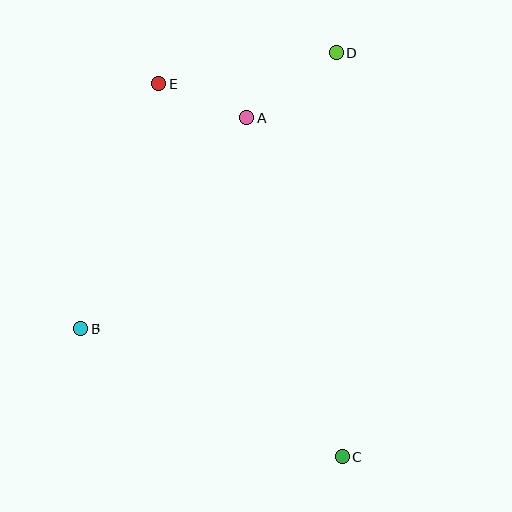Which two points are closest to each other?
Points A and E are closest to each other.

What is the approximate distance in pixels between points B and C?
The distance between B and C is approximately 291 pixels.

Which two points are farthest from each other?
Points C and E are farthest from each other.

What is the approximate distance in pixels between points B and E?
The distance between B and E is approximately 257 pixels.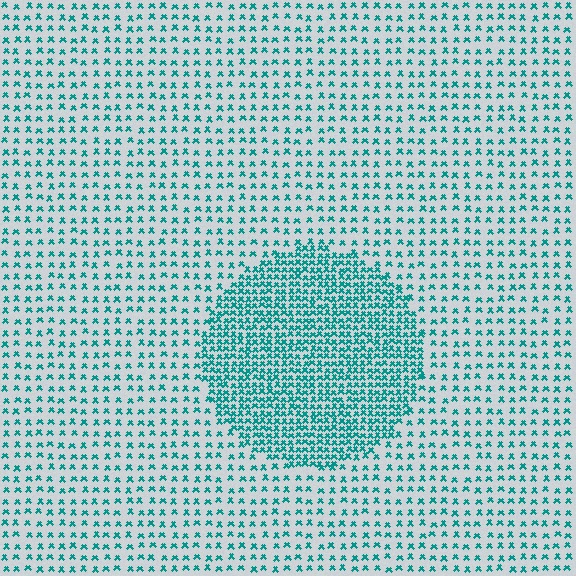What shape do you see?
I see a circle.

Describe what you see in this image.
The image contains small teal elements arranged at two different densities. A circle-shaped region is visible where the elements are more densely packed than the surrounding area.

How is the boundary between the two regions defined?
The boundary is defined by a change in element density (approximately 2.4x ratio). All elements are the same color, size, and shape.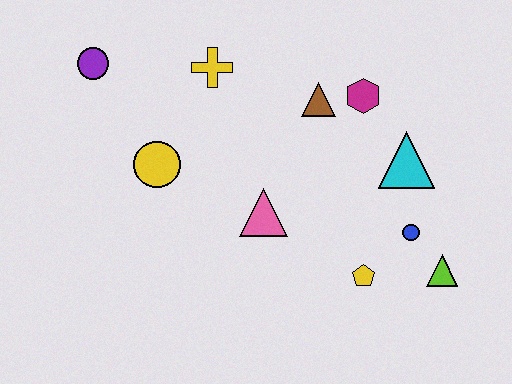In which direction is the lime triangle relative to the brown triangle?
The lime triangle is below the brown triangle.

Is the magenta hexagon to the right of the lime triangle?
No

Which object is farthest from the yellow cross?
The lime triangle is farthest from the yellow cross.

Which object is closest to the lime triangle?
The blue circle is closest to the lime triangle.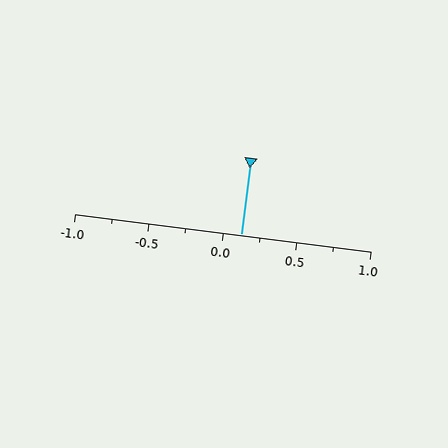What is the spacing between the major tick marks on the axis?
The major ticks are spaced 0.5 apart.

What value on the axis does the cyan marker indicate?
The marker indicates approximately 0.12.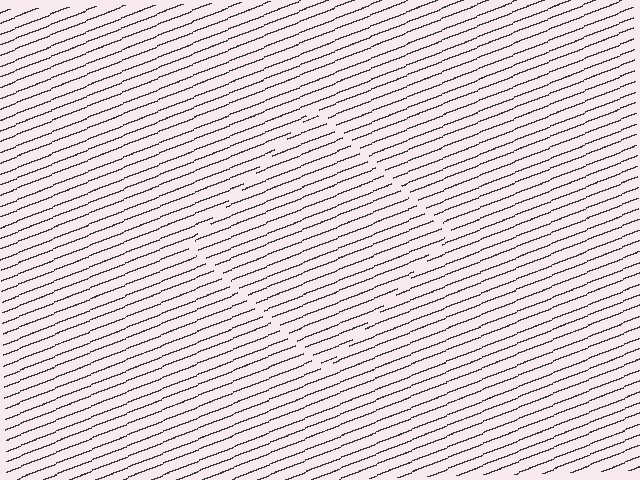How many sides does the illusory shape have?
4 sides — the line-ends trace a square.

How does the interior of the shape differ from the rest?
The interior of the shape contains the same grating, shifted by half a period — the contour is defined by the phase discontinuity where line-ends from the inner and outer gratings abut.